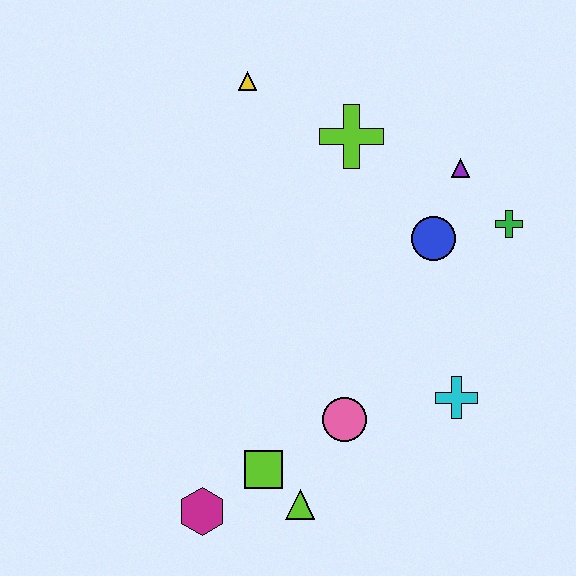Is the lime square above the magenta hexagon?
Yes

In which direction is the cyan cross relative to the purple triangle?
The cyan cross is below the purple triangle.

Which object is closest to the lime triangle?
The lime square is closest to the lime triangle.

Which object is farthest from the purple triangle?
The magenta hexagon is farthest from the purple triangle.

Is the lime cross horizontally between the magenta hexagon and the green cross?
Yes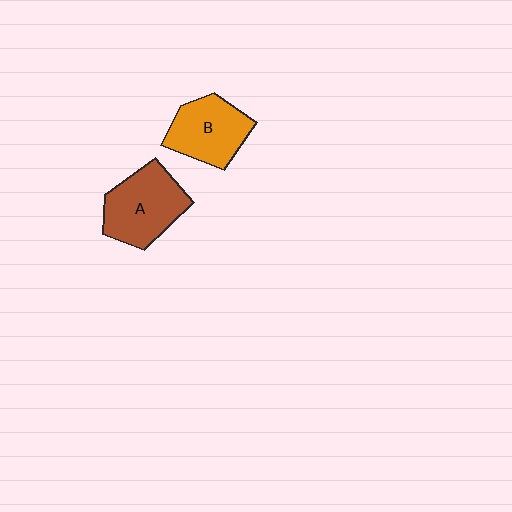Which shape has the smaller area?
Shape B (orange).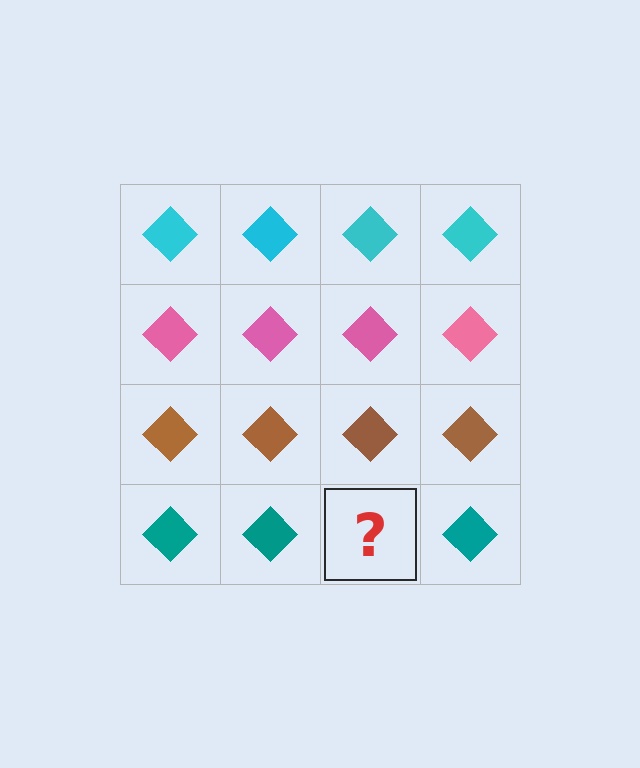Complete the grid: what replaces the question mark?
The question mark should be replaced with a teal diamond.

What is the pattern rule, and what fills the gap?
The rule is that each row has a consistent color. The gap should be filled with a teal diamond.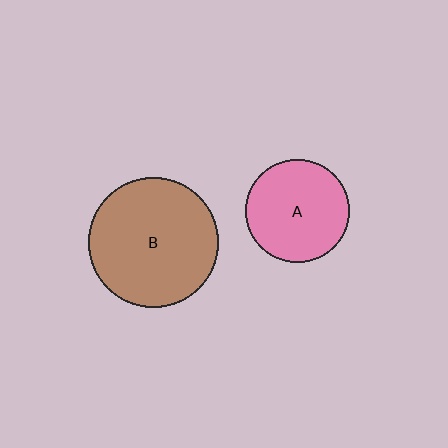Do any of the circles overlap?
No, none of the circles overlap.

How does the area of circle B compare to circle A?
Approximately 1.6 times.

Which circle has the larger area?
Circle B (brown).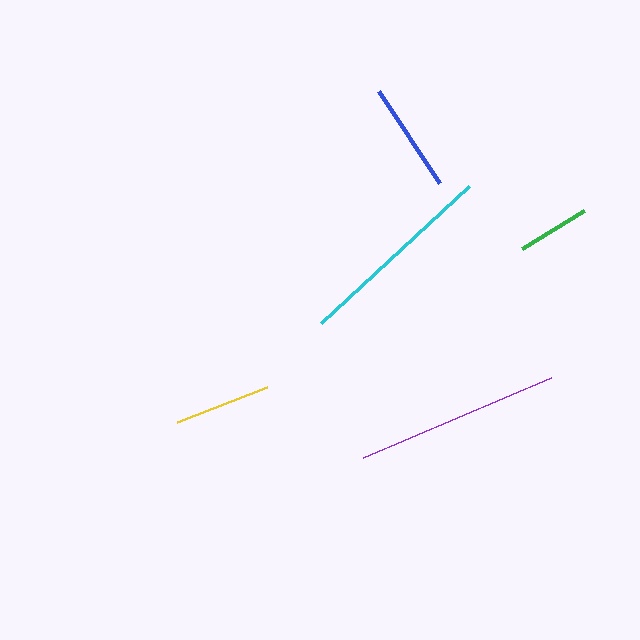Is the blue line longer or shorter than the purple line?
The purple line is longer than the blue line.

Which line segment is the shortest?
The green line is the shortest at approximately 72 pixels.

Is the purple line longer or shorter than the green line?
The purple line is longer than the green line.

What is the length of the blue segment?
The blue segment is approximately 111 pixels long.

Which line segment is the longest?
The purple line is the longest at approximately 205 pixels.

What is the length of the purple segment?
The purple segment is approximately 205 pixels long.